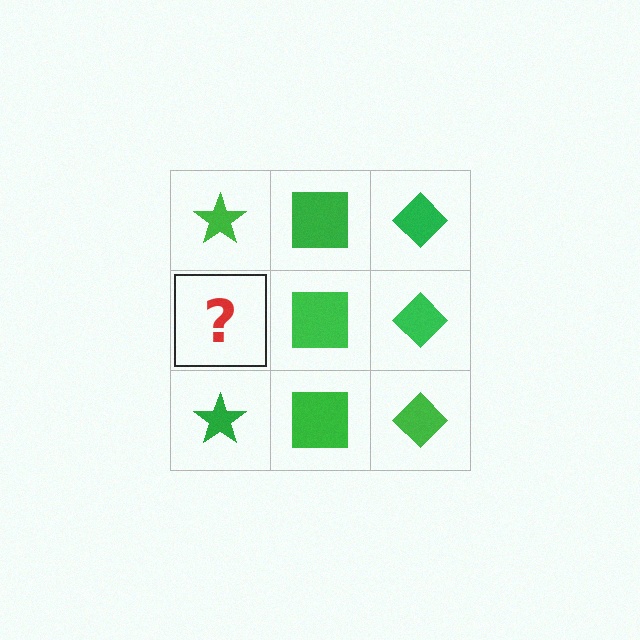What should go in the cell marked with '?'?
The missing cell should contain a green star.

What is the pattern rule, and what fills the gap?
The rule is that each column has a consistent shape. The gap should be filled with a green star.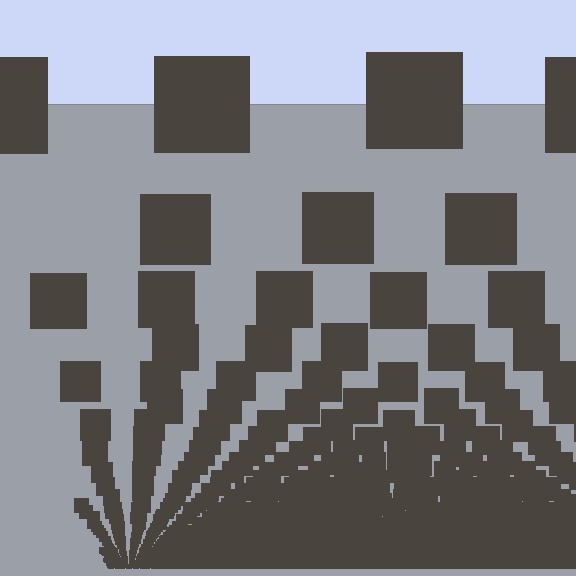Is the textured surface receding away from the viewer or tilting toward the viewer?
The surface appears to tilt toward the viewer. Texture elements get larger and sparser toward the top.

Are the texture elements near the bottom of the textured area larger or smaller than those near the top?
Smaller. The gradient is inverted — elements near the bottom are smaller and denser.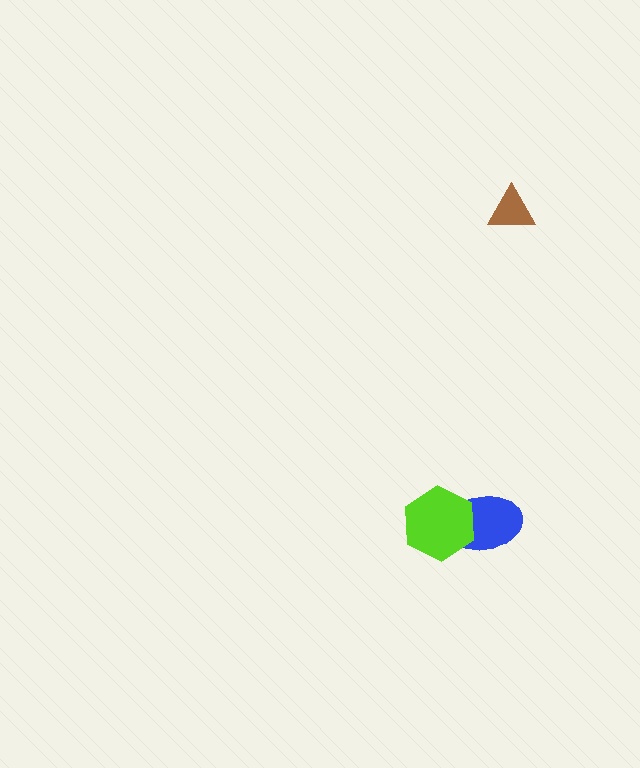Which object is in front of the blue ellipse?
The lime hexagon is in front of the blue ellipse.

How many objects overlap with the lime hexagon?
1 object overlaps with the lime hexagon.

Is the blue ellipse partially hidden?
Yes, it is partially covered by another shape.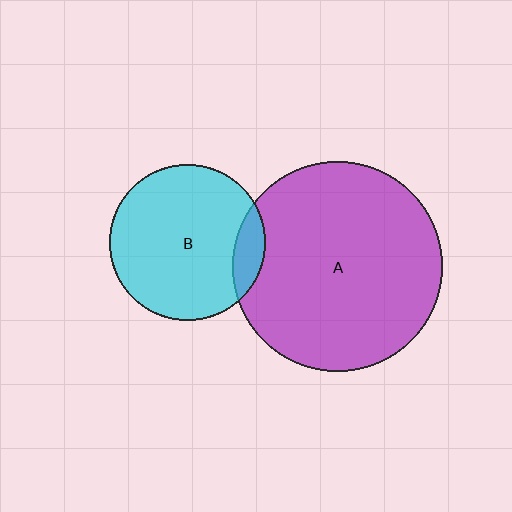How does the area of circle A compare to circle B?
Approximately 1.8 times.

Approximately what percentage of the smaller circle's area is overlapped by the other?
Approximately 10%.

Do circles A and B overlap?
Yes.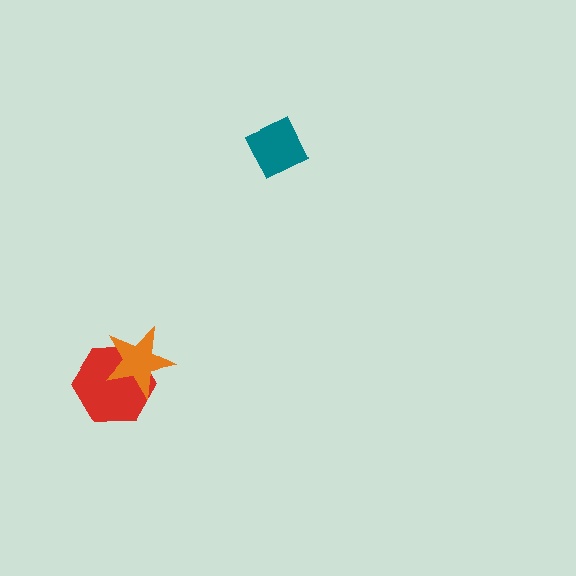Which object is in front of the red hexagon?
The orange star is in front of the red hexagon.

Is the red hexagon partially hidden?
Yes, it is partially covered by another shape.